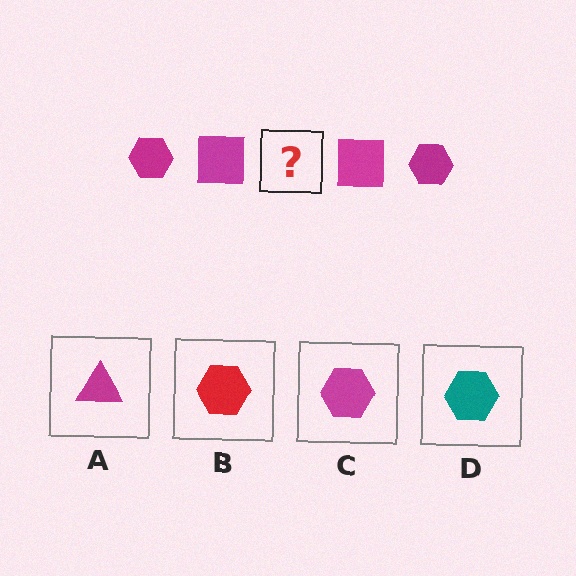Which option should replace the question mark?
Option C.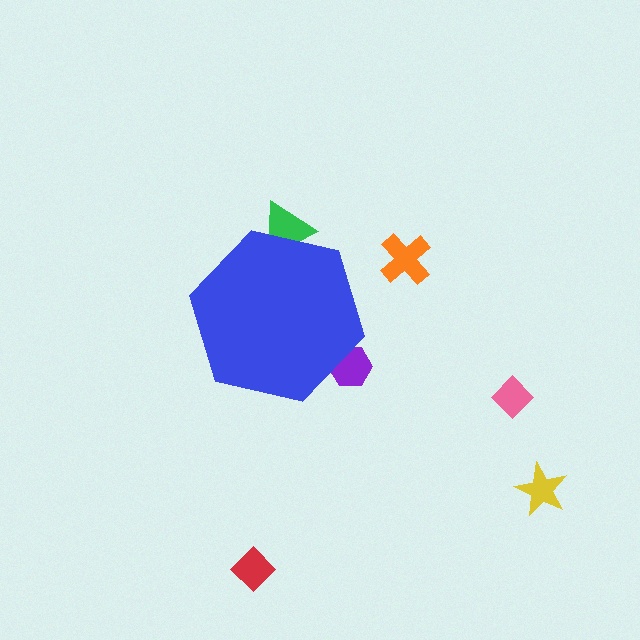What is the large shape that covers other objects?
A blue hexagon.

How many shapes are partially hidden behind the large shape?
2 shapes are partially hidden.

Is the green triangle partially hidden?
Yes, the green triangle is partially hidden behind the blue hexagon.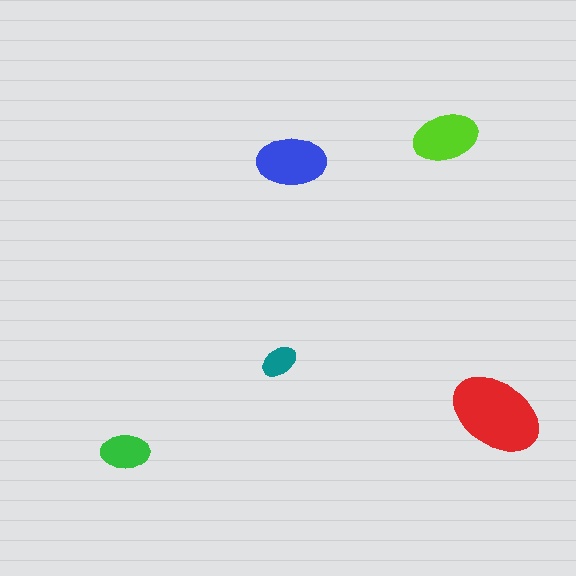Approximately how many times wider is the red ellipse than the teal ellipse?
About 2.5 times wider.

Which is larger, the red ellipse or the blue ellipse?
The red one.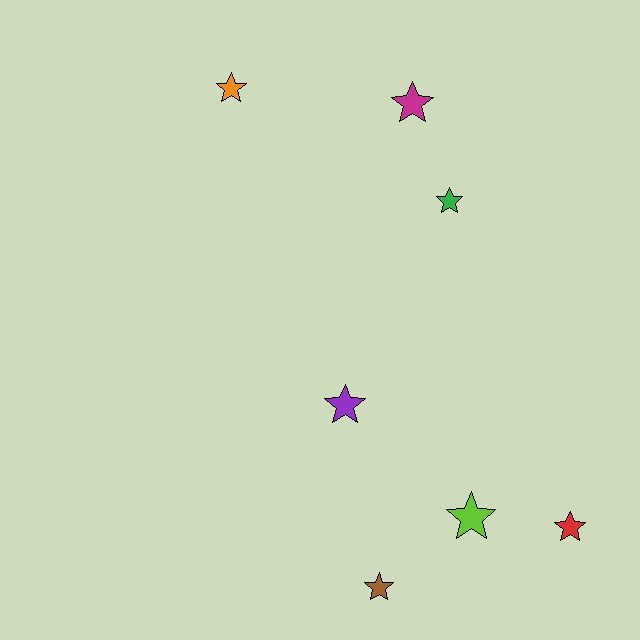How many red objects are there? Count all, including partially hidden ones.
There is 1 red object.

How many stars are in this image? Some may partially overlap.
There are 7 stars.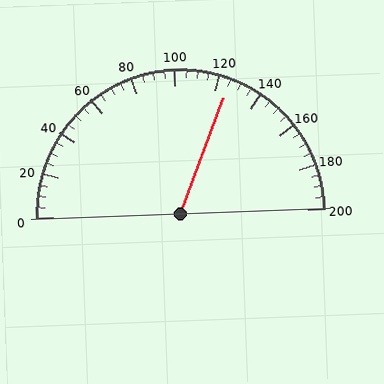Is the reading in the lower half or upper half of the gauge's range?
The reading is in the upper half of the range (0 to 200).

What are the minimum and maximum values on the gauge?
The gauge ranges from 0 to 200.